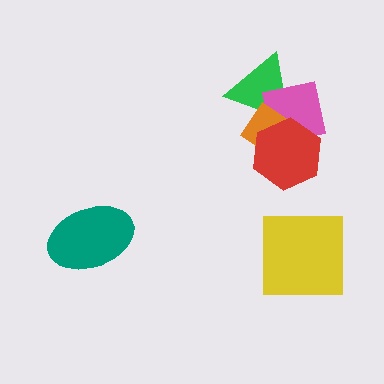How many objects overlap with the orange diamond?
3 objects overlap with the orange diamond.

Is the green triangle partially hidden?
Yes, it is partially covered by another shape.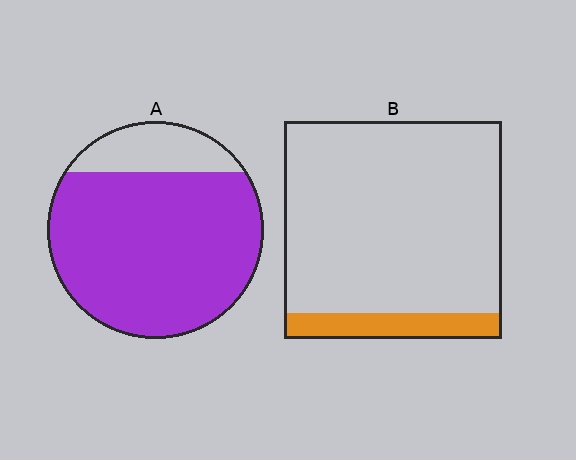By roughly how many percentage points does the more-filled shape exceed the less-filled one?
By roughly 70 percentage points (A over B).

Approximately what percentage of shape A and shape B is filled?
A is approximately 80% and B is approximately 10%.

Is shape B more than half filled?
No.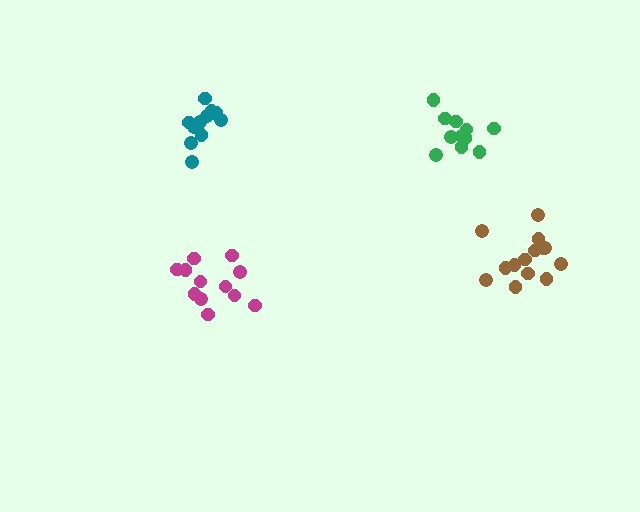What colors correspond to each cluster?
The clusters are colored: green, teal, magenta, brown.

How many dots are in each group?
Group 1: 11 dots, Group 2: 12 dots, Group 3: 12 dots, Group 4: 14 dots (49 total).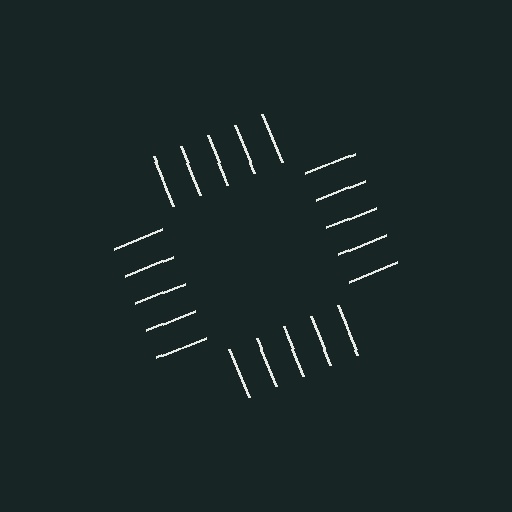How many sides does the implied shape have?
4 sides — the line-ends trace a square.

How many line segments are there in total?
20 — 5 along each of the 4 edges.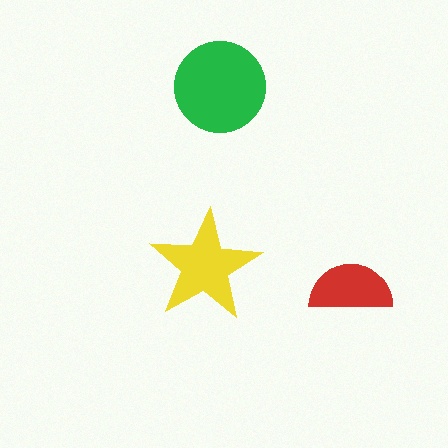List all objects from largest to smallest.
The green circle, the yellow star, the red semicircle.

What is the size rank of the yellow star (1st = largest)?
2nd.